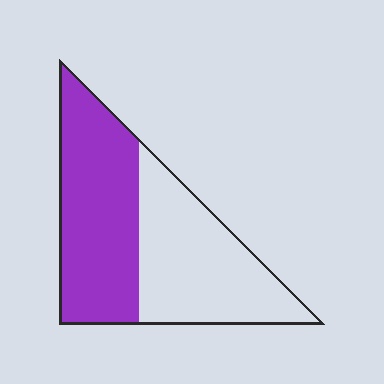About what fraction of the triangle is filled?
About one half (1/2).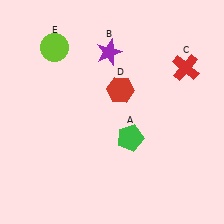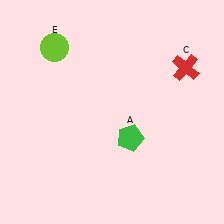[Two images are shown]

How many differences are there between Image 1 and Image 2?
There are 2 differences between the two images.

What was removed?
The purple star (B), the red hexagon (D) were removed in Image 2.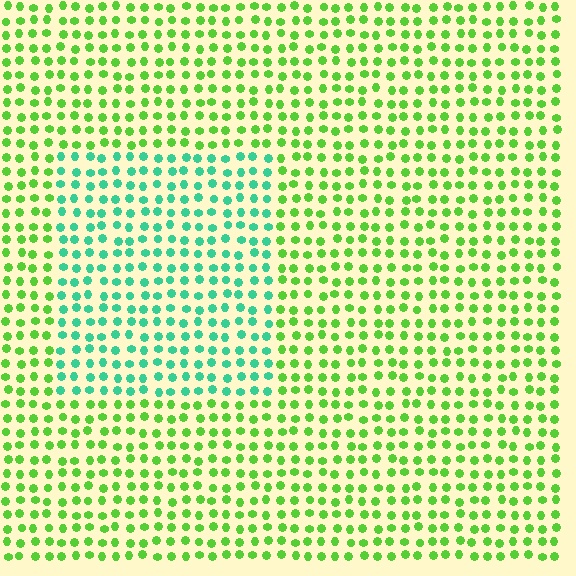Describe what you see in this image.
The image is filled with small lime elements in a uniform arrangement. A rectangle-shaped region is visible where the elements are tinted to a slightly different hue, forming a subtle color boundary.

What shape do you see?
I see a rectangle.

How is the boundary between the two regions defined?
The boundary is defined purely by a slight shift in hue (about 49 degrees). Spacing, size, and orientation are identical on both sides.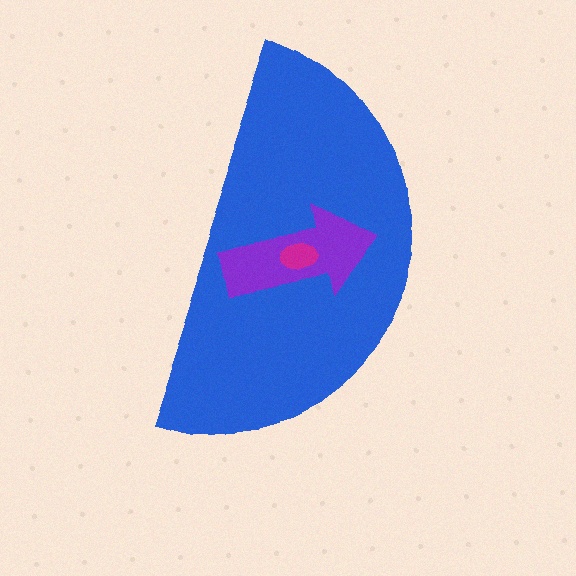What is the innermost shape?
The magenta ellipse.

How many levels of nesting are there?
3.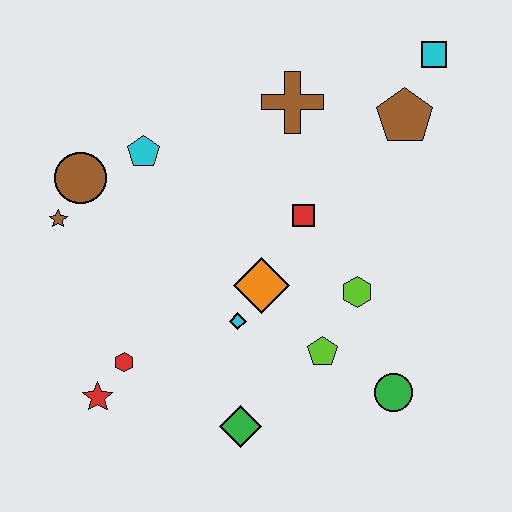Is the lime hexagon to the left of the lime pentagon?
No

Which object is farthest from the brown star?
The cyan square is farthest from the brown star.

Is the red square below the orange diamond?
No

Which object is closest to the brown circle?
The brown star is closest to the brown circle.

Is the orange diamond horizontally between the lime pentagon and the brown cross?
No